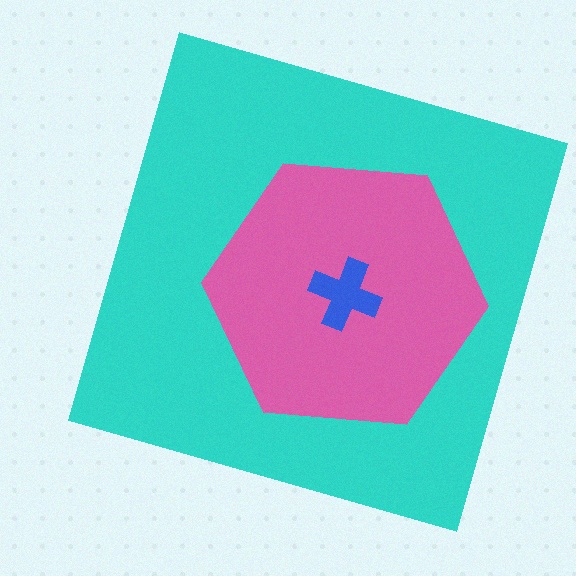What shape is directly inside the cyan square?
The pink hexagon.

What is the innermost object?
The blue cross.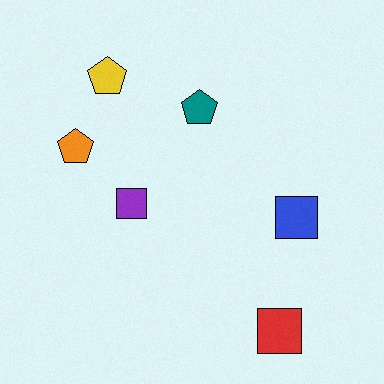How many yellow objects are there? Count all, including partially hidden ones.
There is 1 yellow object.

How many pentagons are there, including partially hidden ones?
There are 3 pentagons.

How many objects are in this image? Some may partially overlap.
There are 6 objects.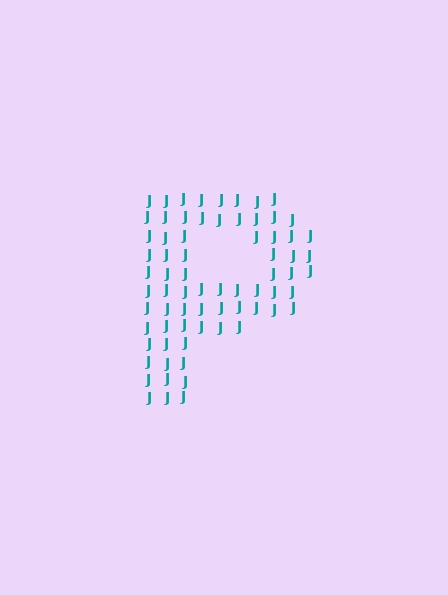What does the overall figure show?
The overall figure shows the letter P.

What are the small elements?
The small elements are letter J's.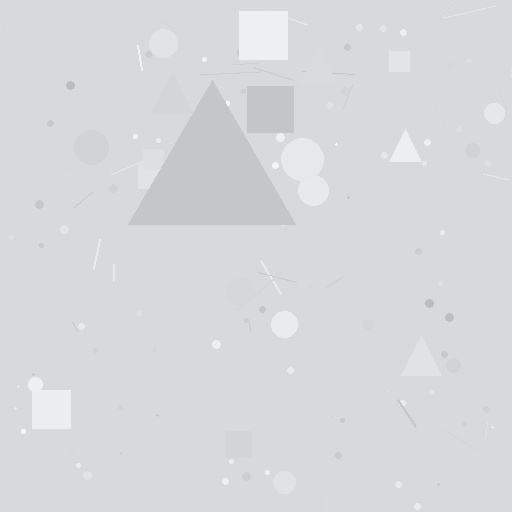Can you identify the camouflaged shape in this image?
The camouflaged shape is a triangle.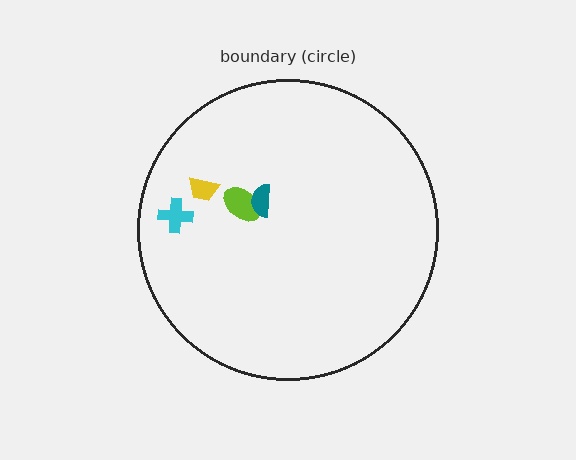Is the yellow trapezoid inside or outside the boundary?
Inside.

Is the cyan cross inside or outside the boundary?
Inside.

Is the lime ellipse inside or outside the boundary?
Inside.